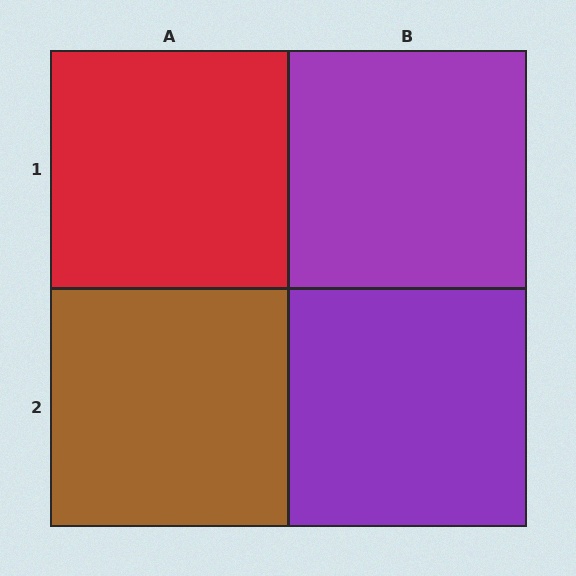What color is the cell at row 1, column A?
Red.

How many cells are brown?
1 cell is brown.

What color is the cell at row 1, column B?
Purple.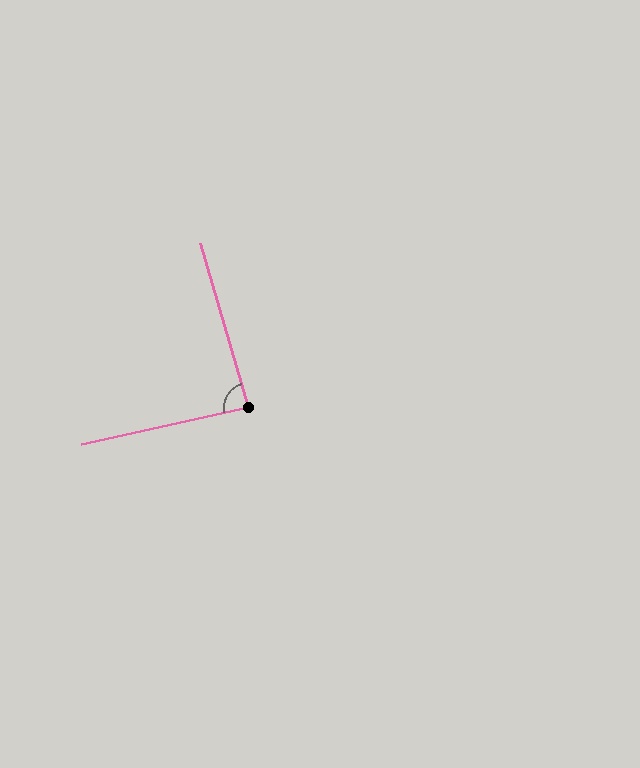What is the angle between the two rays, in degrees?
Approximately 86 degrees.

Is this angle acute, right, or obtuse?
It is approximately a right angle.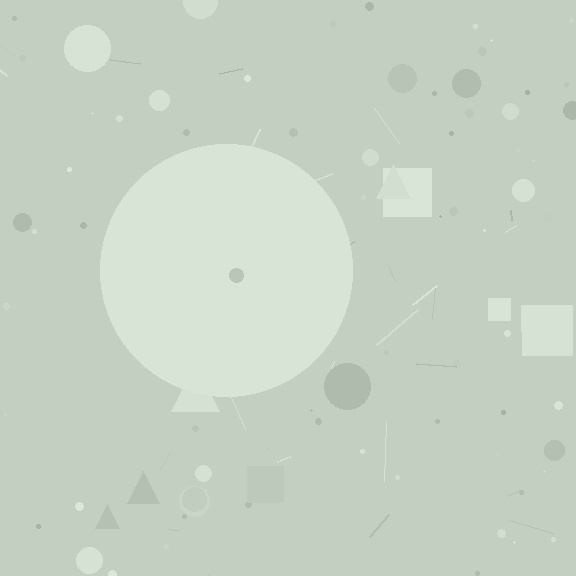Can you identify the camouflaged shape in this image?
The camouflaged shape is a circle.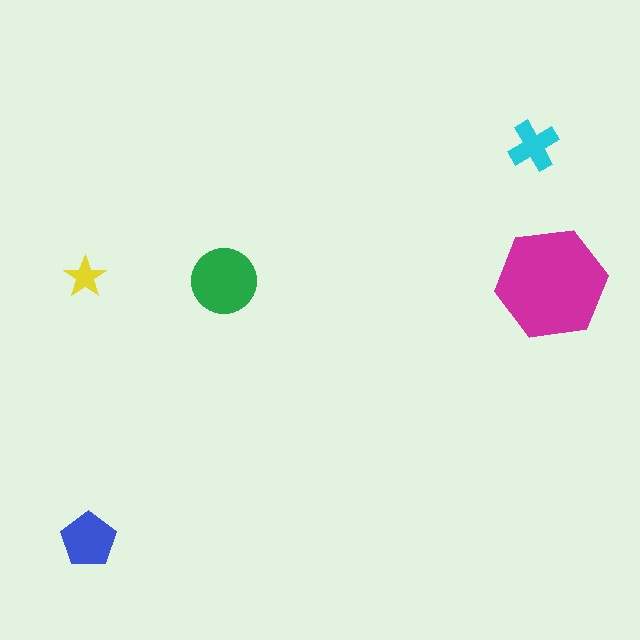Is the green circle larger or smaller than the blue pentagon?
Larger.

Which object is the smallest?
The yellow star.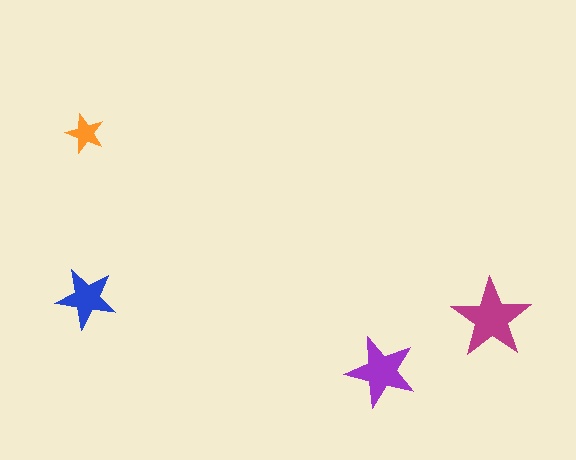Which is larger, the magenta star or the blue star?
The magenta one.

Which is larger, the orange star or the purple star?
The purple one.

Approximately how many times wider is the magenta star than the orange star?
About 2 times wider.